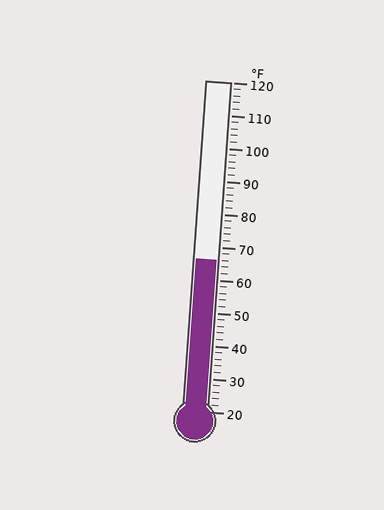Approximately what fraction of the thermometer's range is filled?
The thermometer is filled to approximately 45% of its range.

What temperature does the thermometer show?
The thermometer shows approximately 66°F.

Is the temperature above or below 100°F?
The temperature is below 100°F.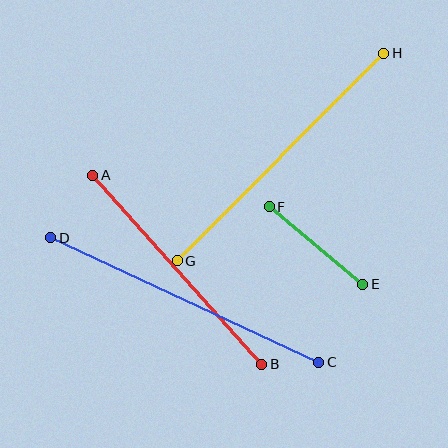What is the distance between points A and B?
The distance is approximately 253 pixels.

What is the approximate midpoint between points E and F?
The midpoint is at approximately (316, 246) pixels.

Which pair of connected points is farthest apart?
Points C and D are farthest apart.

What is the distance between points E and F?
The distance is approximately 121 pixels.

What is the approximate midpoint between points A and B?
The midpoint is at approximately (177, 270) pixels.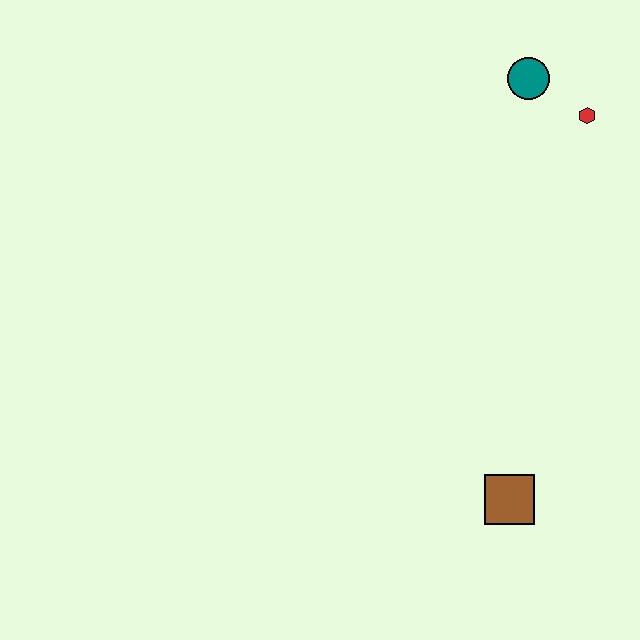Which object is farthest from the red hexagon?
The brown square is farthest from the red hexagon.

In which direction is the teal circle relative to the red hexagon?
The teal circle is to the left of the red hexagon.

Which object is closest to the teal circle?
The red hexagon is closest to the teal circle.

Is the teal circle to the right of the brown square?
Yes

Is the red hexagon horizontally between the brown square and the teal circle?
No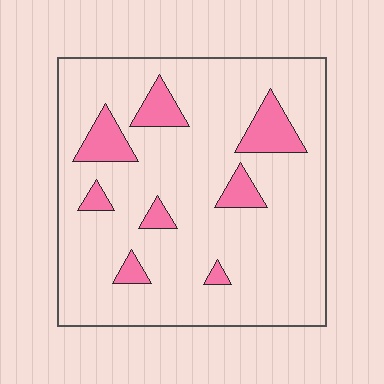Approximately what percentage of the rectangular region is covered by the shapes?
Approximately 15%.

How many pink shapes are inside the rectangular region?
8.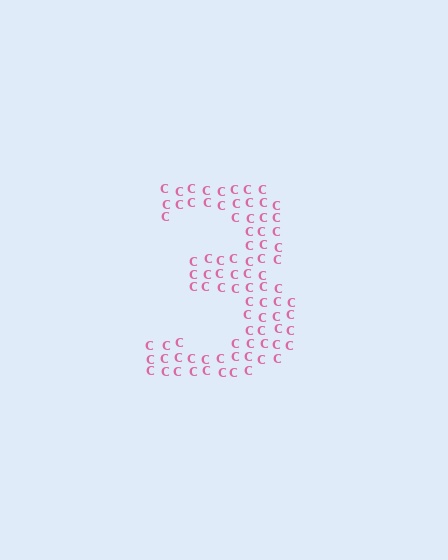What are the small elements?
The small elements are letter C's.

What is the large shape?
The large shape is the digit 3.